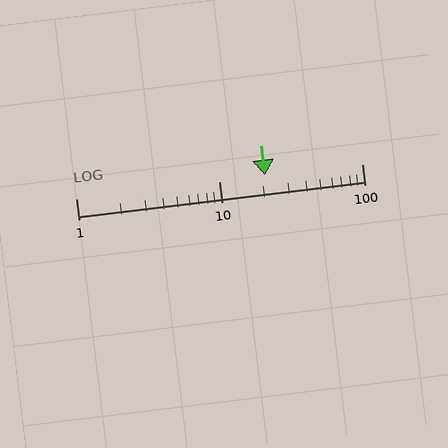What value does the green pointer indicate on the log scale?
The pointer indicates approximately 21.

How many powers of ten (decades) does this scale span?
The scale spans 2 decades, from 1 to 100.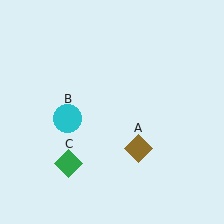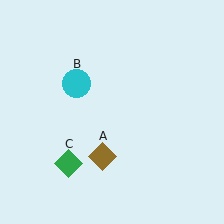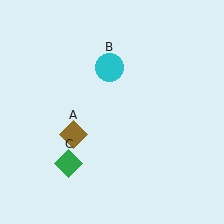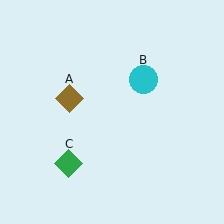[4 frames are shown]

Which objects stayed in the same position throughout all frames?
Green diamond (object C) remained stationary.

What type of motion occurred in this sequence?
The brown diamond (object A), cyan circle (object B) rotated clockwise around the center of the scene.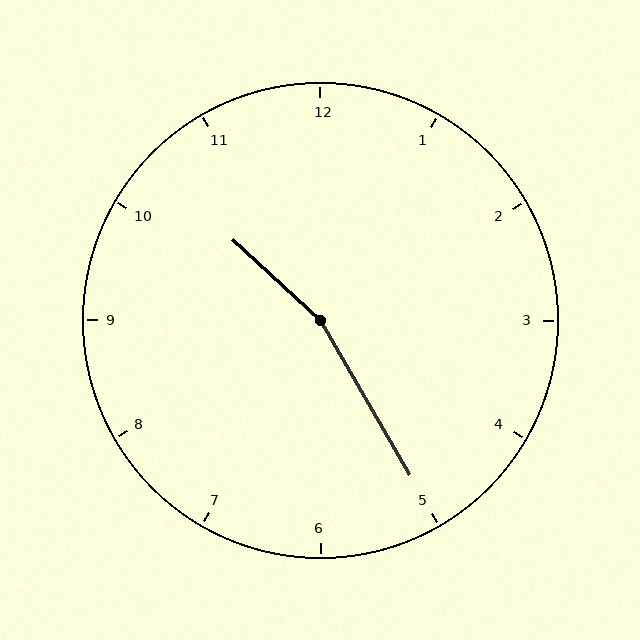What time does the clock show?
10:25.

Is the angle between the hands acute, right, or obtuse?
It is obtuse.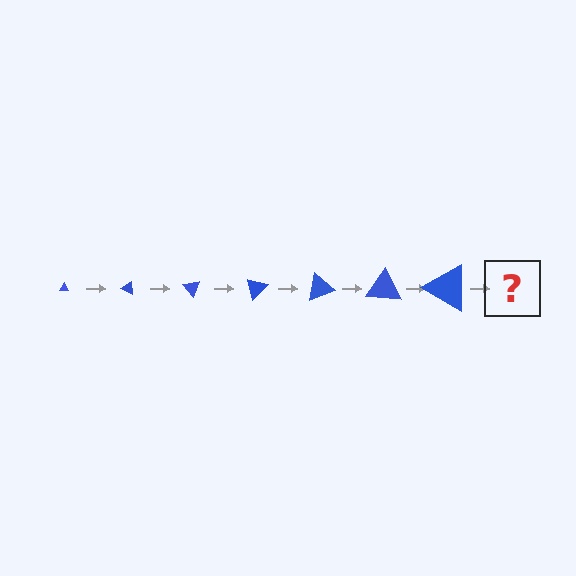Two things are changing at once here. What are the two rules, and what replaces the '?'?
The two rules are that the triangle grows larger each step and it rotates 25 degrees each step. The '?' should be a triangle, larger than the previous one and rotated 175 degrees from the start.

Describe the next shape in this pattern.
It should be a triangle, larger than the previous one and rotated 175 degrees from the start.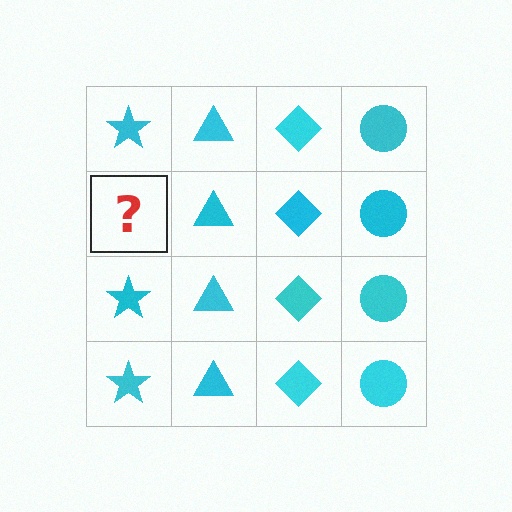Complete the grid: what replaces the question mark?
The question mark should be replaced with a cyan star.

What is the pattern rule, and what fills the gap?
The rule is that each column has a consistent shape. The gap should be filled with a cyan star.